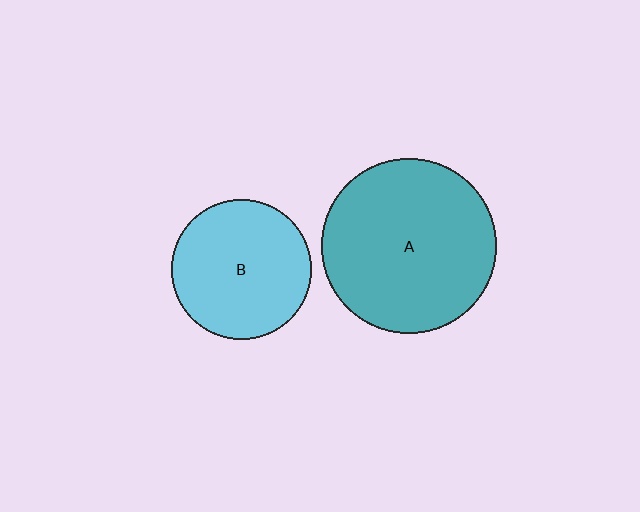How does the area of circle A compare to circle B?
Approximately 1.6 times.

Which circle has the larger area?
Circle A (teal).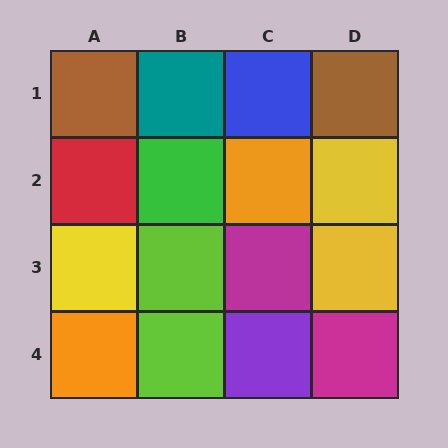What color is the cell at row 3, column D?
Yellow.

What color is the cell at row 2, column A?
Red.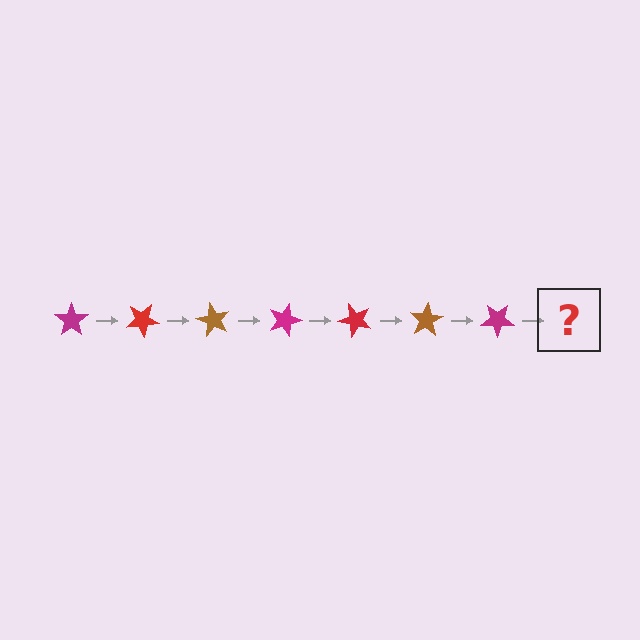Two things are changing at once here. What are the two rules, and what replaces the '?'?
The two rules are that it rotates 30 degrees each step and the color cycles through magenta, red, and brown. The '?' should be a red star, rotated 210 degrees from the start.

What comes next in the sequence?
The next element should be a red star, rotated 210 degrees from the start.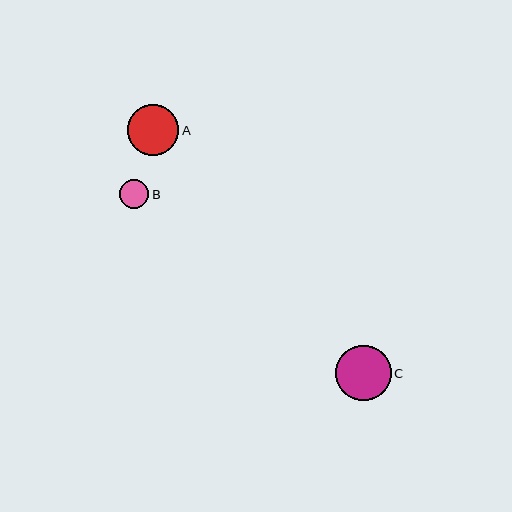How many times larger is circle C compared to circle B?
Circle C is approximately 1.9 times the size of circle B.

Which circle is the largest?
Circle C is the largest with a size of approximately 56 pixels.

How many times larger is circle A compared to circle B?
Circle A is approximately 1.8 times the size of circle B.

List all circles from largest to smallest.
From largest to smallest: C, A, B.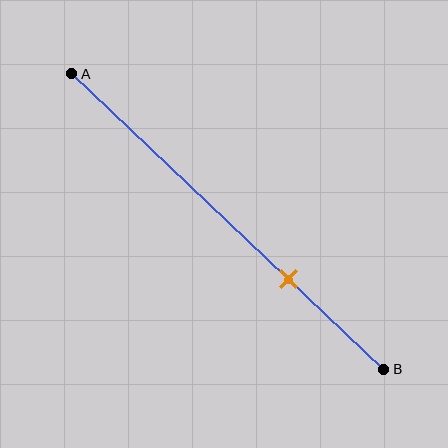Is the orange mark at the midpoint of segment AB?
No, the mark is at about 70% from A, not at the 50% midpoint.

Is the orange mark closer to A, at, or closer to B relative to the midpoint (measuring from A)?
The orange mark is closer to point B than the midpoint of segment AB.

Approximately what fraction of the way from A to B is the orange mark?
The orange mark is approximately 70% of the way from A to B.